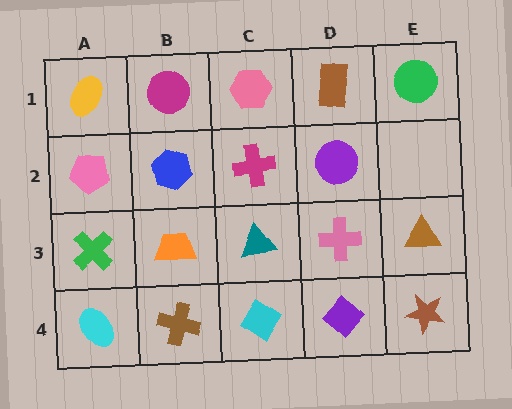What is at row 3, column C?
A teal triangle.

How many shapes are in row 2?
4 shapes.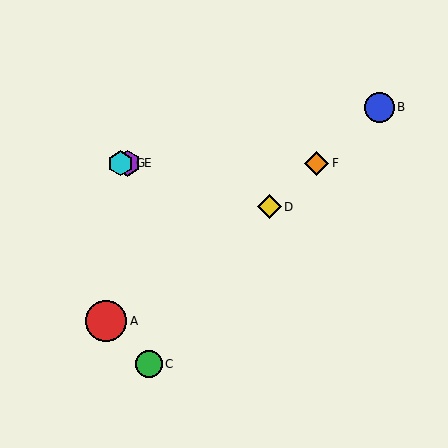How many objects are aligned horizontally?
3 objects (E, F, G) are aligned horizontally.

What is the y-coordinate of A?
Object A is at y≈321.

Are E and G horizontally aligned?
Yes, both are at y≈163.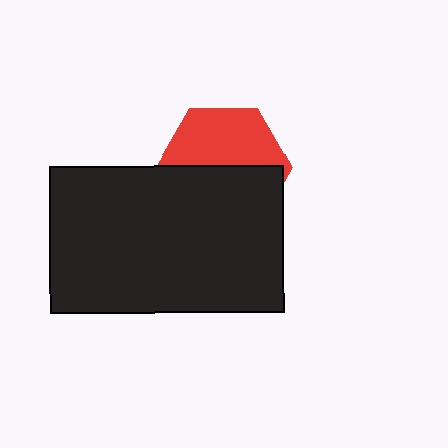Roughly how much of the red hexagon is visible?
About half of it is visible (roughly 49%).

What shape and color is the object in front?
The object in front is a black rectangle.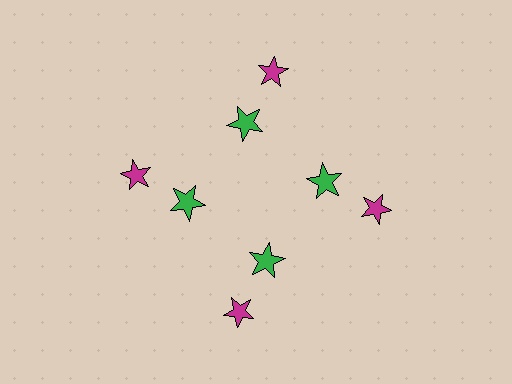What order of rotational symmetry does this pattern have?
This pattern has 4-fold rotational symmetry.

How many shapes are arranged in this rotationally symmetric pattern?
There are 8 shapes, arranged in 4 groups of 2.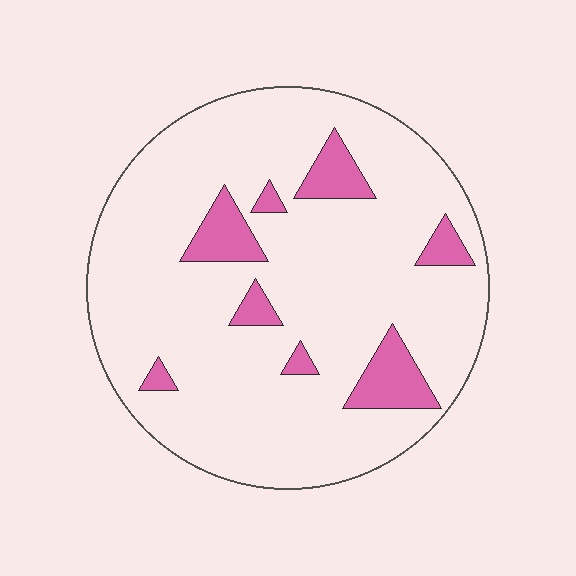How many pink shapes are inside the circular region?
8.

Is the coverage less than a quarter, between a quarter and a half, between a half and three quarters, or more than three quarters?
Less than a quarter.